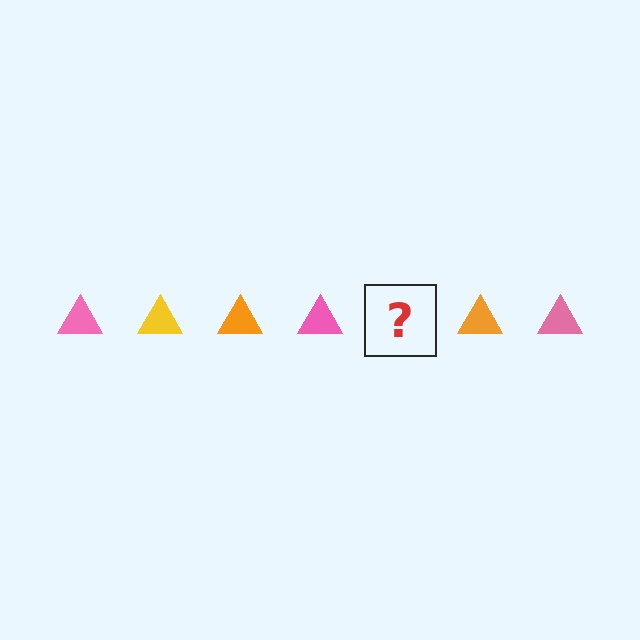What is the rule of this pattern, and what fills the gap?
The rule is that the pattern cycles through pink, yellow, orange triangles. The gap should be filled with a yellow triangle.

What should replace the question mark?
The question mark should be replaced with a yellow triangle.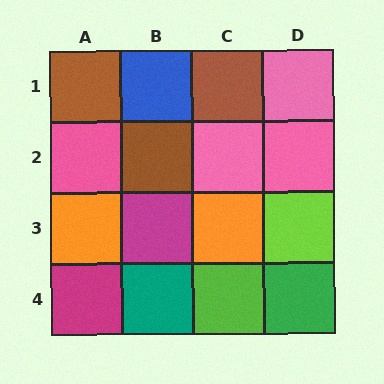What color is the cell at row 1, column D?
Pink.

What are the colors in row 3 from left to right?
Orange, magenta, orange, lime.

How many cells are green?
1 cell is green.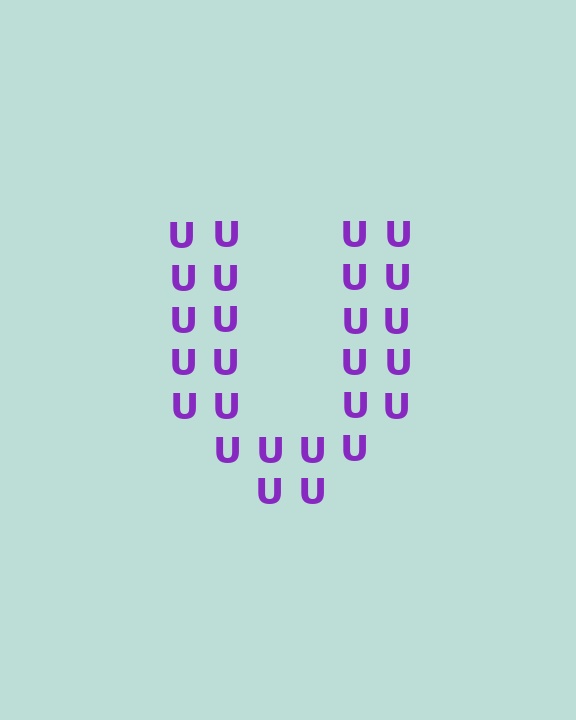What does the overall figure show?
The overall figure shows the letter U.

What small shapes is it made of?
It is made of small letter U's.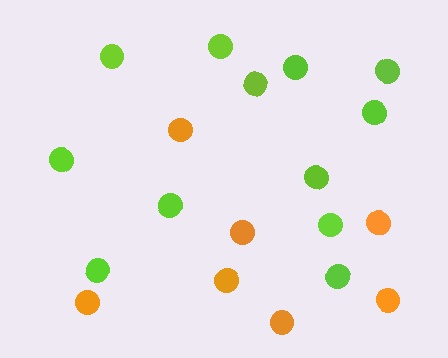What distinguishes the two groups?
There are 2 groups: one group of lime circles (12) and one group of orange circles (7).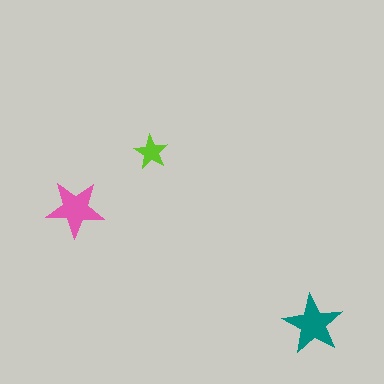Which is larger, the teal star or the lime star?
The teal one.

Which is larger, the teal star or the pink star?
The teal one.